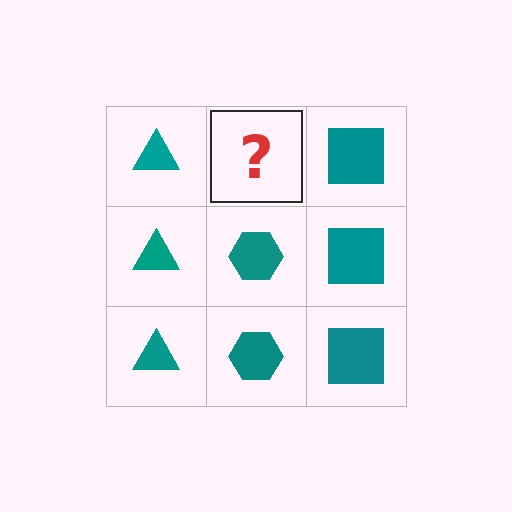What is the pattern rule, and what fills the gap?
The rule is that each column has a consistent shape. The gap should be filled with a teal hexagon.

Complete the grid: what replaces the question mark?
The question mark should be replaced with a teal hexagon.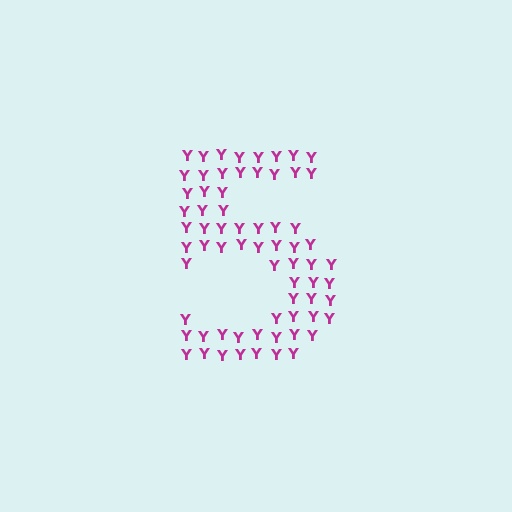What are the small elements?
The small elements are letter Y's.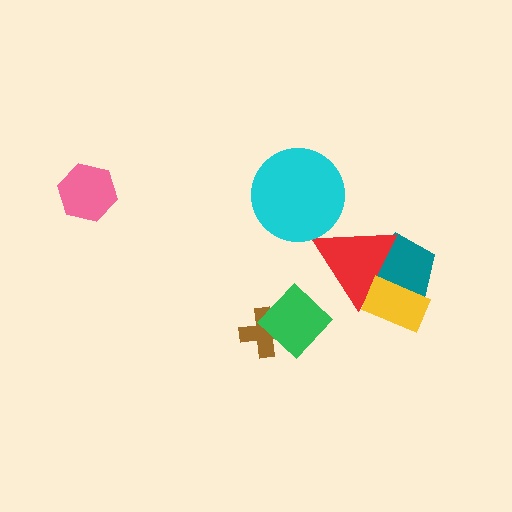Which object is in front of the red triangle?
The yellow rectangle is in front of the red triangle.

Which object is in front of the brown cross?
The green diamond is in front of the brown cross.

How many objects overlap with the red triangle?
2 objects overlap with the red triangle.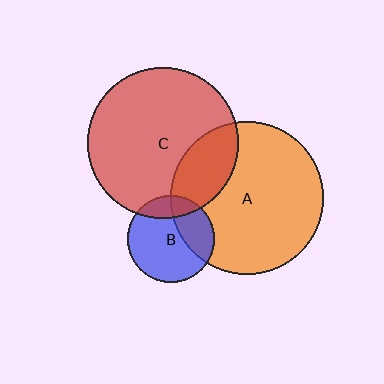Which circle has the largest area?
Circle A (orange).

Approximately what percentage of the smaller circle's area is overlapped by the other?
Approximately 25%.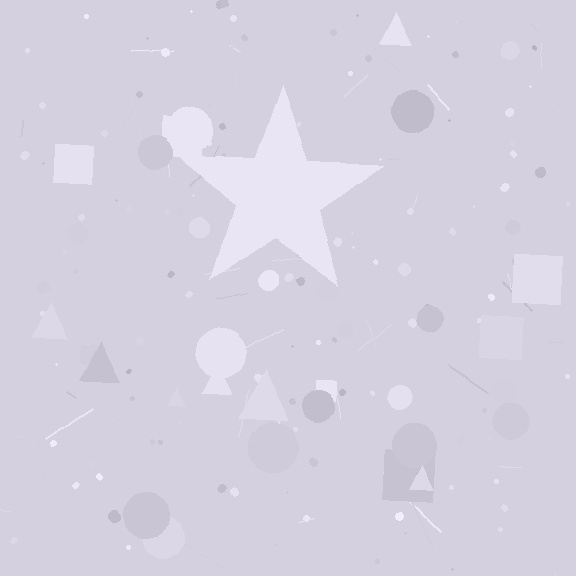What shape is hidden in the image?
A star is hidden in the image.